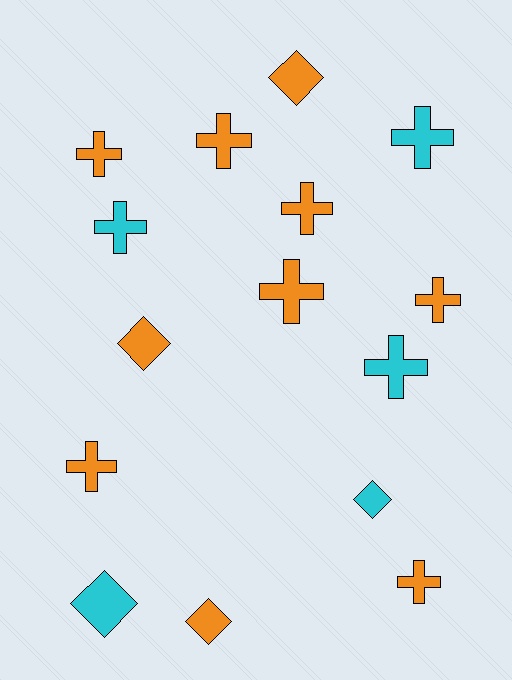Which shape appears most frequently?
Cross, with 10 objects.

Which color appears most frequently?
Orange, with 10 objects.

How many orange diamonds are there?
There are 3 orange diamonds.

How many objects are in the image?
There are 15 objects.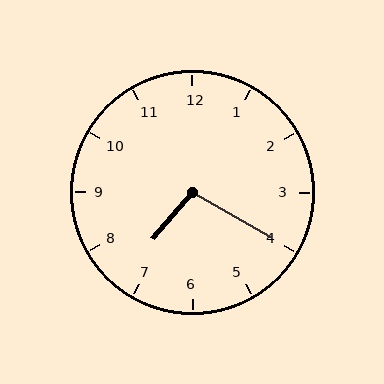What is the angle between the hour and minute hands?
Approximately 100 degrees.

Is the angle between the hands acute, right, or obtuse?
It is obtuse.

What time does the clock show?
7:20.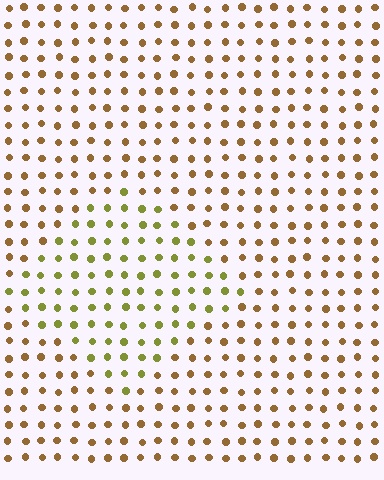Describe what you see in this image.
The image is filled with small brown elements in a uniform arrangement. A diamond-shaped region is visible where the elements are tinted to a slightly different hue, forming a subtle color boundary.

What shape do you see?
I see a diamond.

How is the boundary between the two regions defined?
The boundary is defined purely by a slight shift in hue (about 39 degrees). Spacing, size, and orientation are identical on both sides.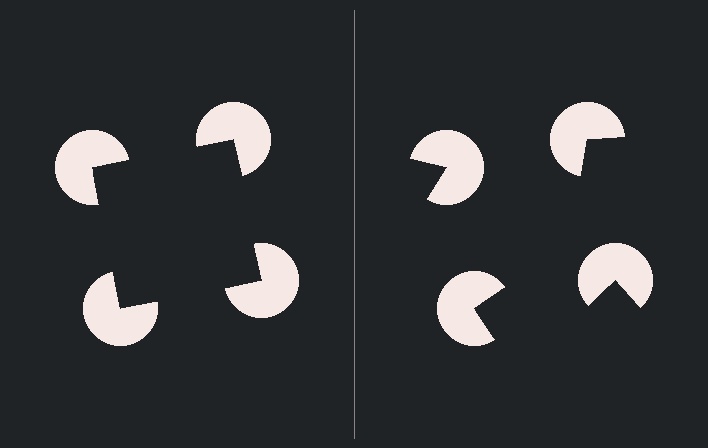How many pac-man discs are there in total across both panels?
8 — 4 on each side.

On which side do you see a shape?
An illusory square appears on the left side. On the right side the wedge cuts are rotated, so no coherent shape forms.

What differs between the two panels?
The pac-man discs are positioned identically on both sides; only the wedge orientations differ. On the left they align to a square; on the right they are misaligned.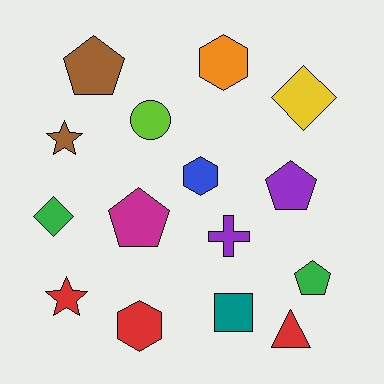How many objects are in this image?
There are 15 objects.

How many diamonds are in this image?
There are 2 diamonds.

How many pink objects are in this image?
There are no pink objects.